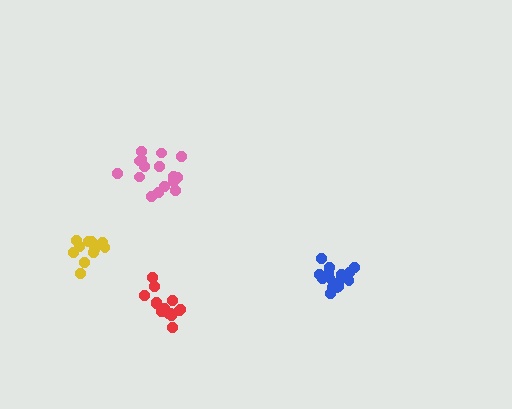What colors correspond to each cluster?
The clusters are colored: pink, blue, yellow, red.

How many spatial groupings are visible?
There are 4 spatial groupings.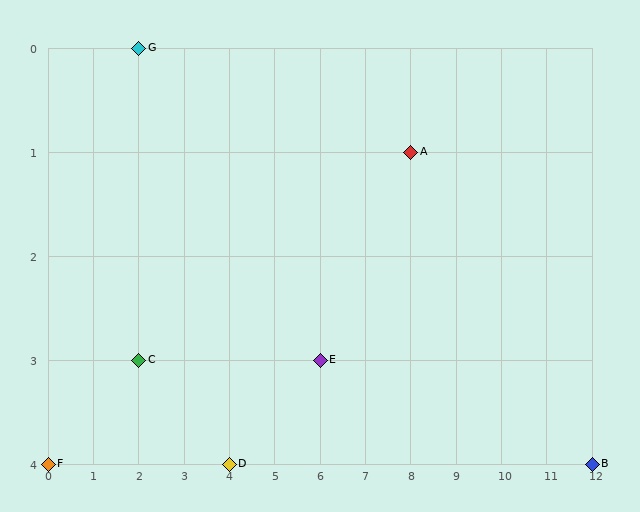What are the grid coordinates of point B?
Point B is at grid coordinates (12, 4).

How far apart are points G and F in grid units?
Points G and F are 2 columns and 4 rows apart (about 4.5 grid units diagonally).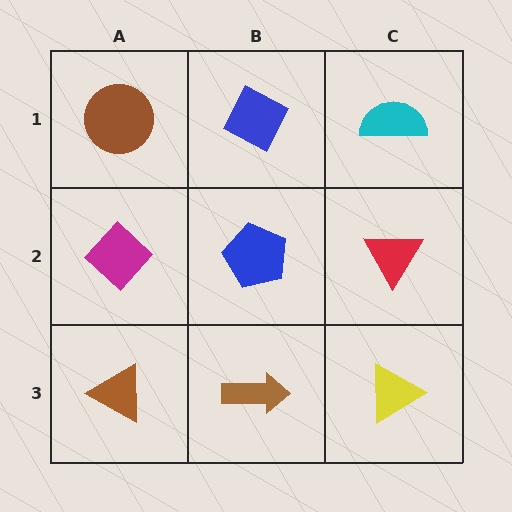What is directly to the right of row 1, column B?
A cyan semicircle.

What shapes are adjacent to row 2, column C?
A cyan semicircle (row 1, column C), a yellow triangle (row 3, column C), a blue pentagon (row 2, column B).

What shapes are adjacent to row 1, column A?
A magenta diamond (row 2, column A), a blue diamond (row 1, column B).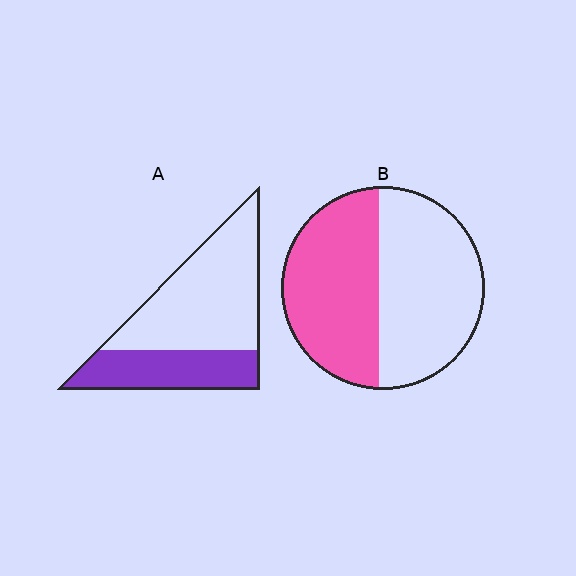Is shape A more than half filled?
No.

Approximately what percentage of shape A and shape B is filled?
A is approximately 35% and B is approximately 50%.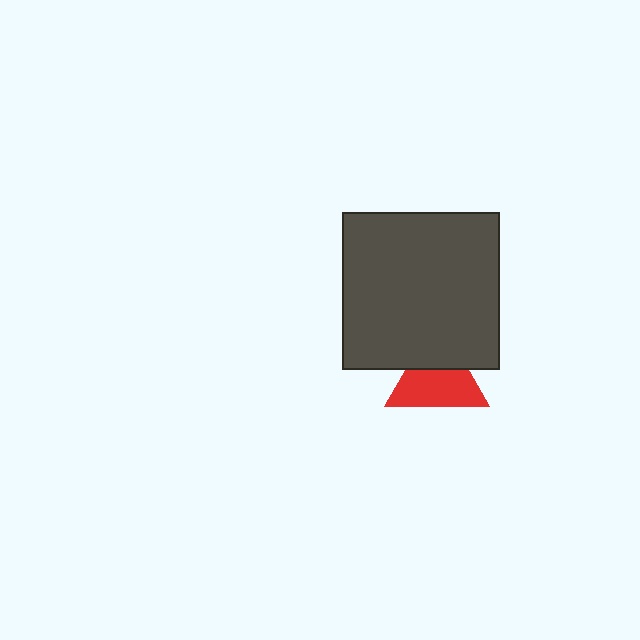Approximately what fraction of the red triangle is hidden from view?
Roughly 35% of the red triangle is hidden behind the dark gray square.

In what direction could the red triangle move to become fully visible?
The red triangle could move down. That would shift it out from behind the dark gray square entirely.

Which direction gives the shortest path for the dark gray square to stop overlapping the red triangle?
Moving up gives the shortest separation.